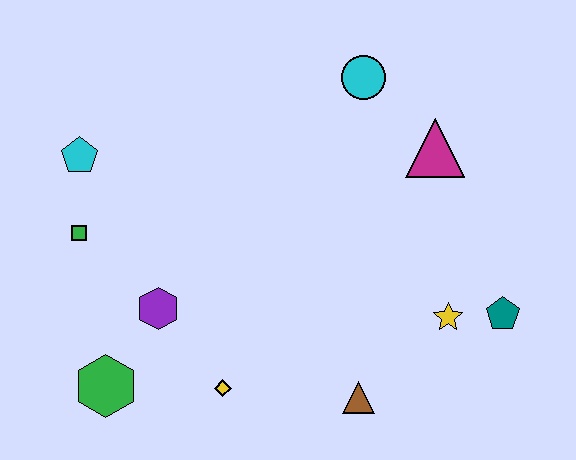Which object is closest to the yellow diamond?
The purple hexagon is closest to the yellow diamond.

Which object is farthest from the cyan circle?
The green hexagon is farthest from the cyan circle.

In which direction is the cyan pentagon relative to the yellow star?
The cyan pentagon is to the left of the yellow star.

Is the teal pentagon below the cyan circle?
Yes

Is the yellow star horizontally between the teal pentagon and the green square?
Yes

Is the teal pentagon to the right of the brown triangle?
Yes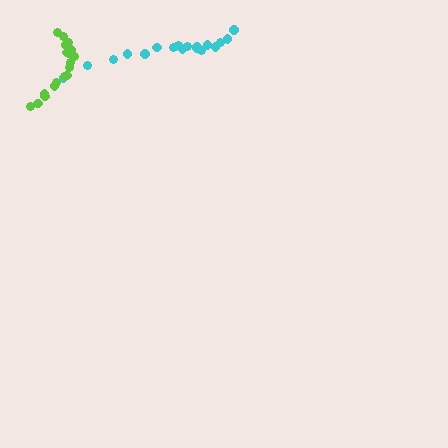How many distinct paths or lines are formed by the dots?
There are 2 distinct paths.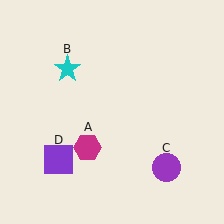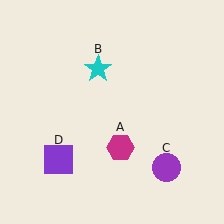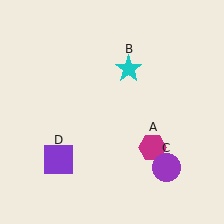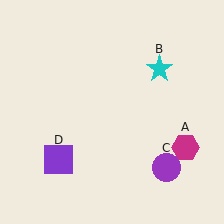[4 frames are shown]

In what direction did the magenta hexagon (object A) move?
The magenta hexagon (object A) moved right.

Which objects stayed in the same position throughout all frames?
Purple circle (object C) and purple square (object D) remained stationary.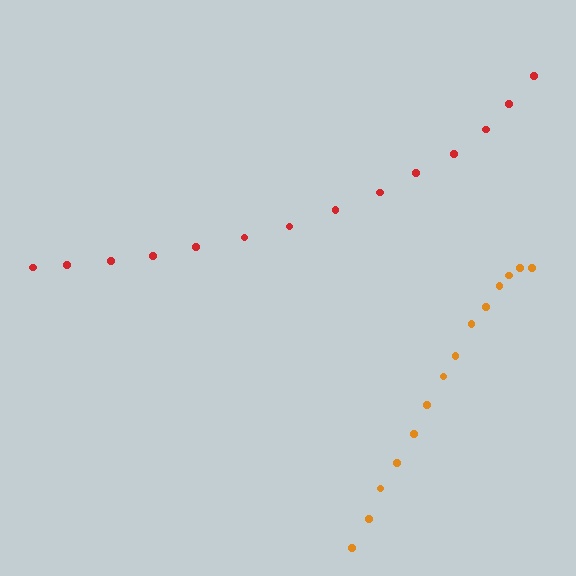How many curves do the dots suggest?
There are 2 distinct paths.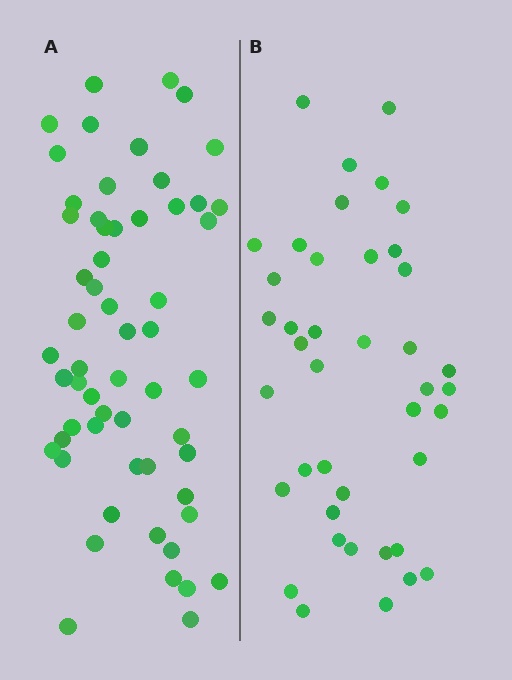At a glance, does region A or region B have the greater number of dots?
Region A (the left region) has more dots.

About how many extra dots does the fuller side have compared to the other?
Region A has approximately 15 more dots than region B.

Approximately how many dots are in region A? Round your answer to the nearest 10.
About 60 dots. (The exact count is 58, which rounds to 60.)